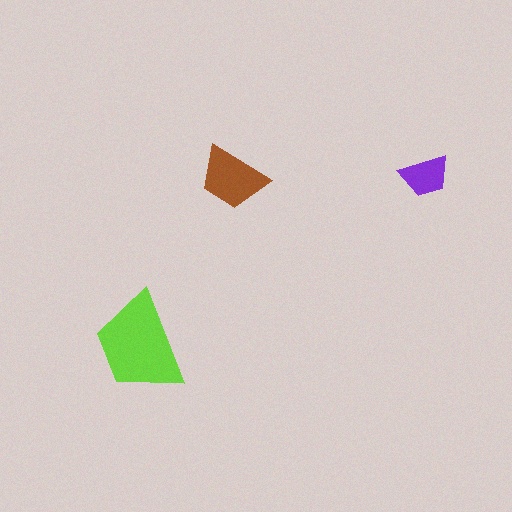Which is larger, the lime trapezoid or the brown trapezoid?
The lime one.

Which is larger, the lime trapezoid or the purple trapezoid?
The lime one.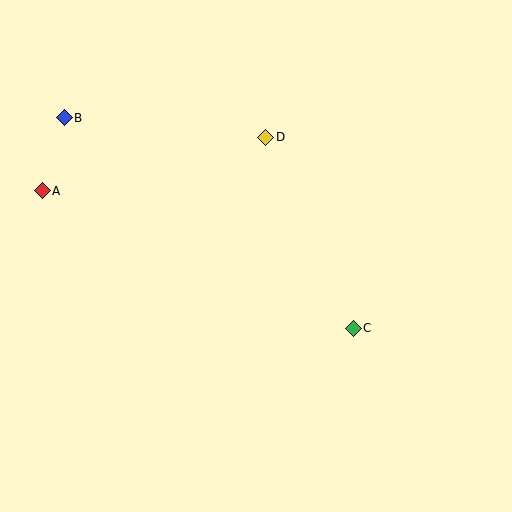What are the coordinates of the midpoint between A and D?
The midpoint between A and D is at (154, 164).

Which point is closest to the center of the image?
Point D at (266, 137) is closest to the center.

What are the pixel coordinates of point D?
Point D is at (266, 137).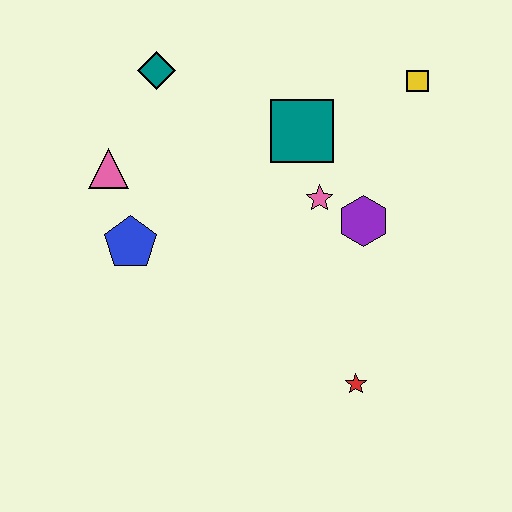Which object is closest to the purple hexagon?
The pink star is closest to the purple hexagon.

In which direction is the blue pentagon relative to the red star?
The blue pentagon is to the left of the red star.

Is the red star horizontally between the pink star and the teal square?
No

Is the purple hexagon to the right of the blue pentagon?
Yes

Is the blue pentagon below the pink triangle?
Yes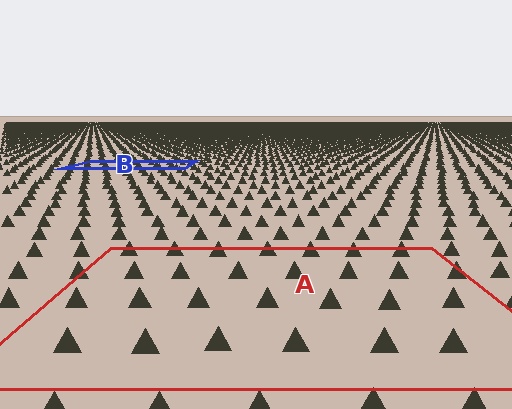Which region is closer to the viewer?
Region A is closer. The texture elements there are larger and more spread out.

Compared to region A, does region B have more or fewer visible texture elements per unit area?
Region B has more texture elements per unit area — they are packed more densely because it is farther away.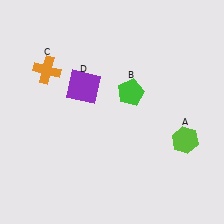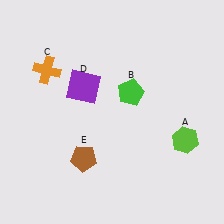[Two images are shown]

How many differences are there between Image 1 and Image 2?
There is 1 difference between the two images.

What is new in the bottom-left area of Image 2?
A brown pentagon (E) was added in the bottom-left area of Image 2.